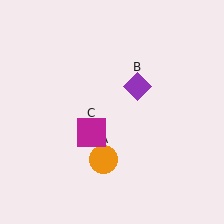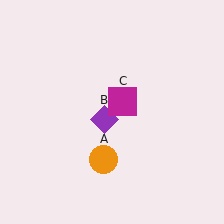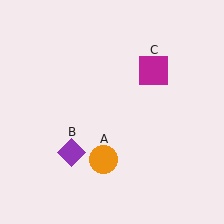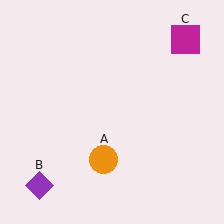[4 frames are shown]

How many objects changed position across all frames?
2 objects changed position: purple diamond (object B), magenta square (object C).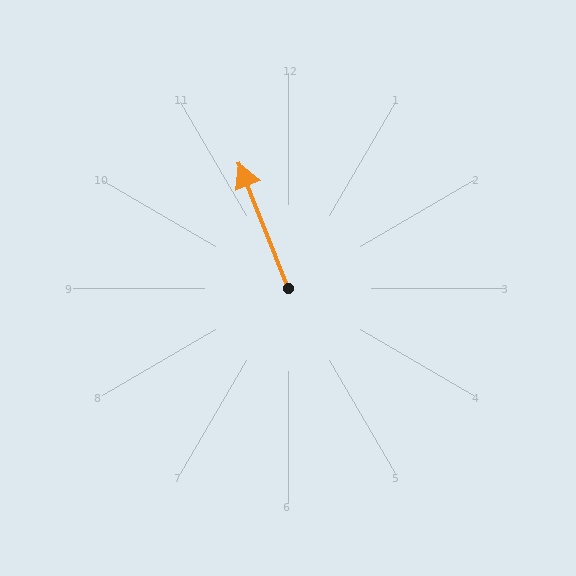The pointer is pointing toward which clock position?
Roughly 11 o'clock.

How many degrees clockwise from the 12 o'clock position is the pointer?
Approximately 339 degrees.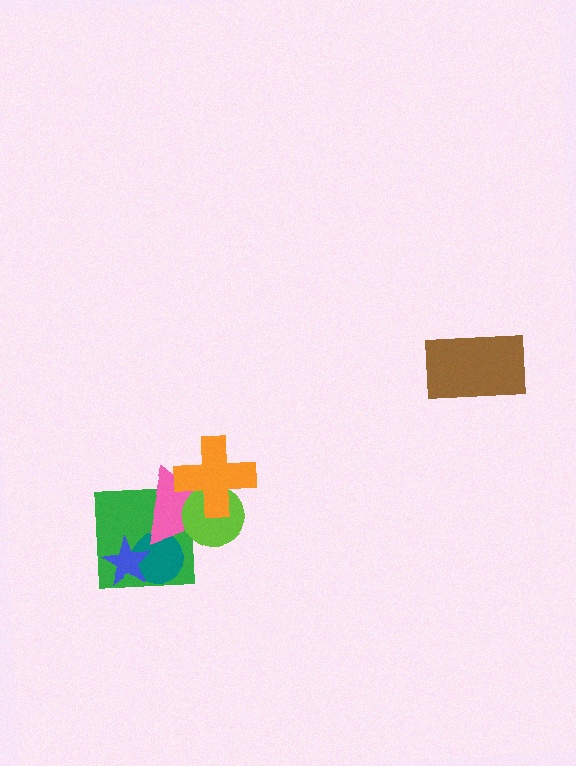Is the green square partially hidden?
Yes, it is partially covered by another shape.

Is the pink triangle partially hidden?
Yes, it is partially covered by another shape.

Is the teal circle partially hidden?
Yes, it is partially covered by another shape.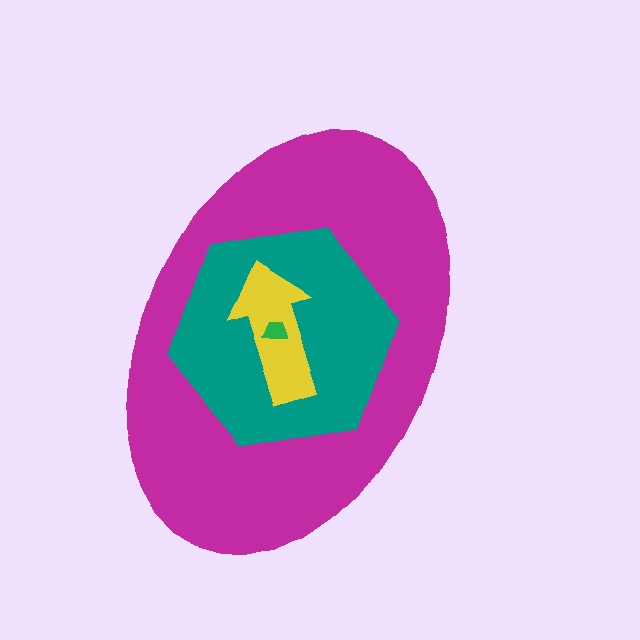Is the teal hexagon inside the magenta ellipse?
Yes.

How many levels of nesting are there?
4.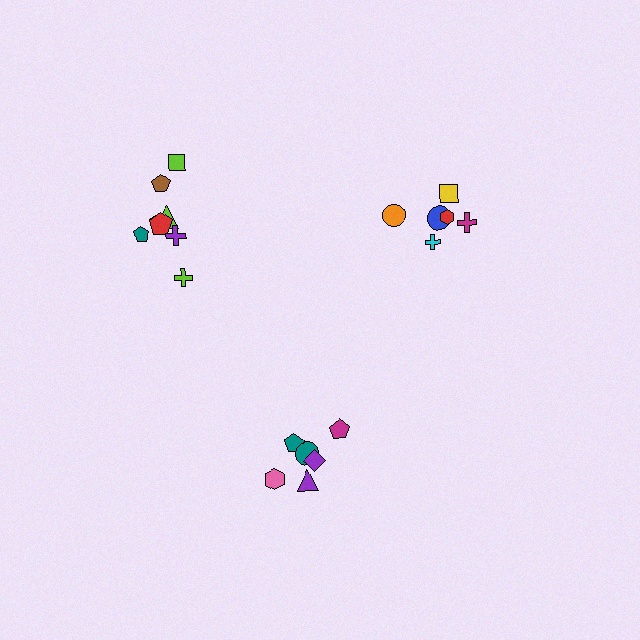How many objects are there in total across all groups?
There are 20 objects.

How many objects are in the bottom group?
There are 6 objects.